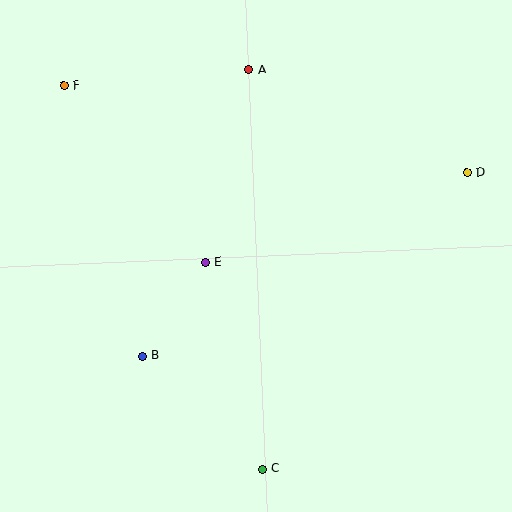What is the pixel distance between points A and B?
The distance between A and B is 306 pixels.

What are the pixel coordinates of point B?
Point B is at (142, 356).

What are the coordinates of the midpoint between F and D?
The midpoint between F and D is at (265, 129).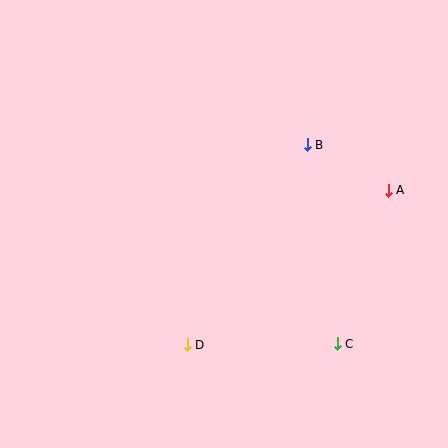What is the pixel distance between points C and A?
The distance between C and A is 162 pixels.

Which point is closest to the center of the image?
Point B at (307, 145) is closest to the center.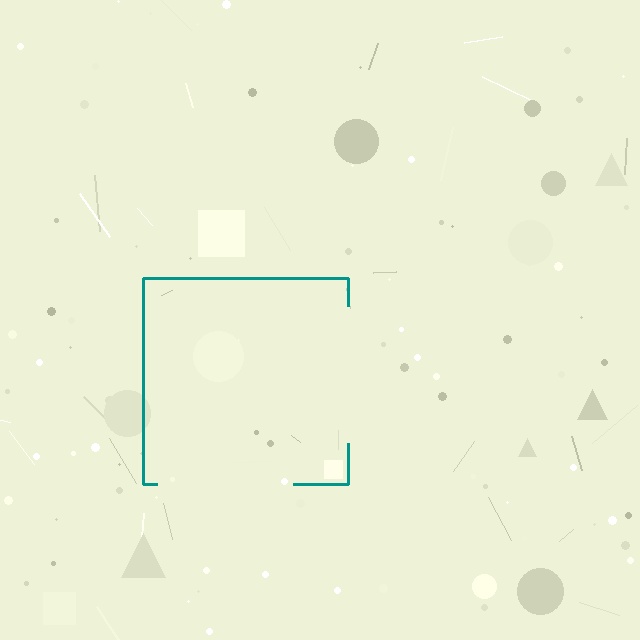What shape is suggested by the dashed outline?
The dashed outline suggests a square.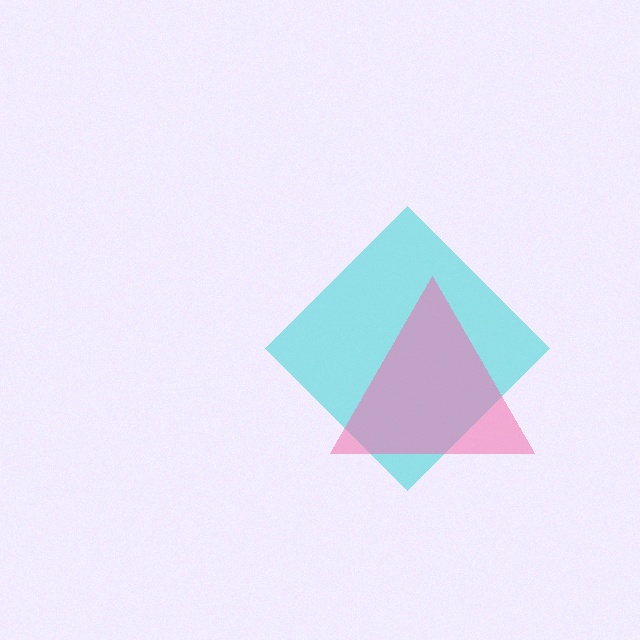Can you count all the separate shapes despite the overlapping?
Yes, there are 2 separate shapes.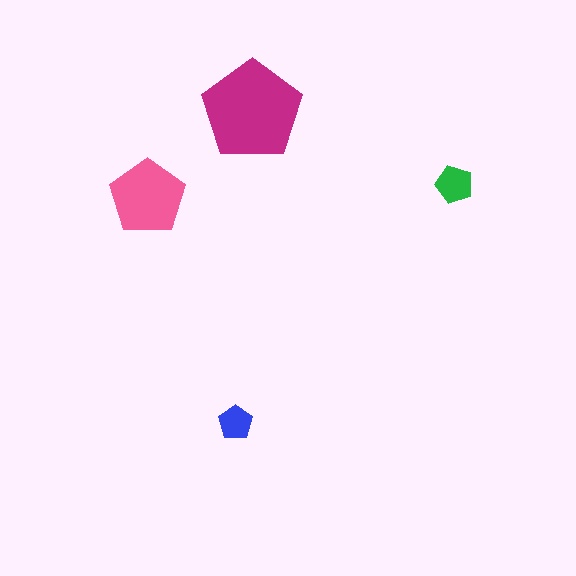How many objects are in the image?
There are 4 objects in the image.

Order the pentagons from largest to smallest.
the magenta one, the pink one, the green one, the blue one.